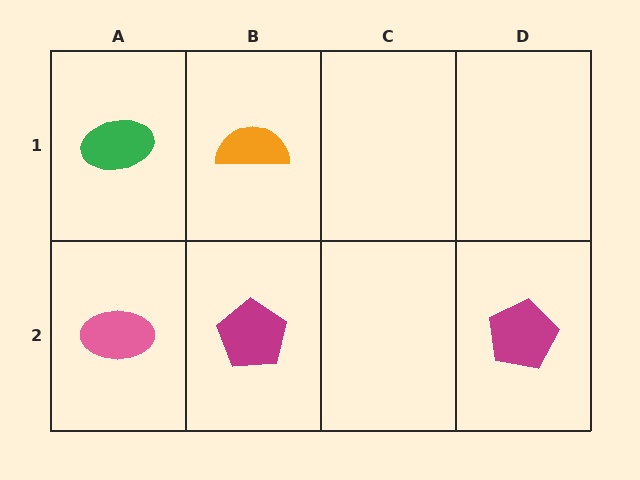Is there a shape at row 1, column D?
No, that cell is empty.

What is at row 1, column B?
An orange semicircle.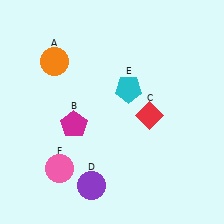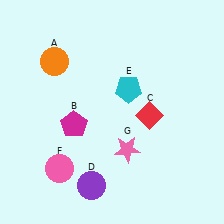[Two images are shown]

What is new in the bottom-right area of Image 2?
A pink star (G) was added in the bottom-right area of Image 2.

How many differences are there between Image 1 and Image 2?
There is 1 difference between the two images.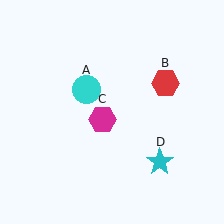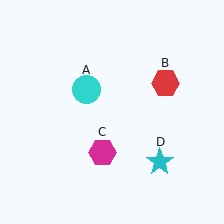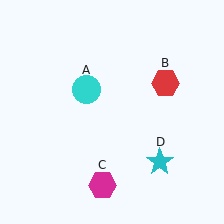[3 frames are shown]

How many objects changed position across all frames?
1 object changed position: magenta hexagon (object C).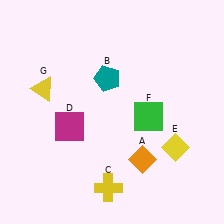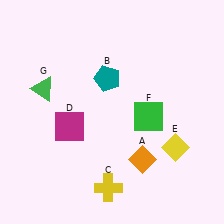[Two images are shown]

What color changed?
The triangle (G) changed from yellow in Image 1 to green in Image 2.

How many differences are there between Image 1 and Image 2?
There is 1 difference between the two images.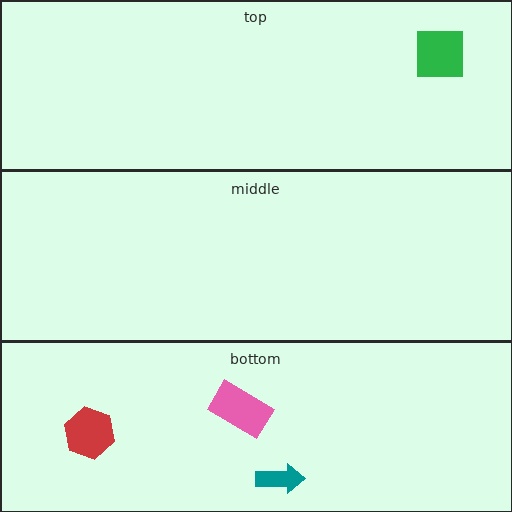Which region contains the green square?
The top region.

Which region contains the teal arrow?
The bottom region.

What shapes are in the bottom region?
The teal arrow, the red hexagon, the pink rectangle.